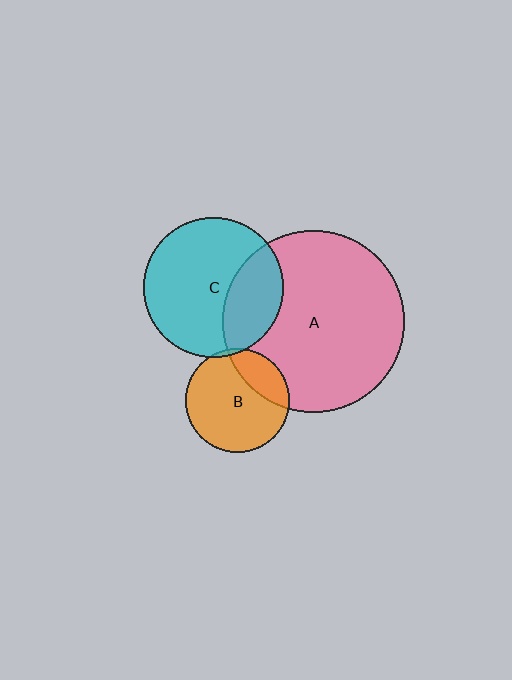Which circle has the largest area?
Circle A (pink).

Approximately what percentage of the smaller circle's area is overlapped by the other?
Approximately 5%.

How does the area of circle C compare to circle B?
Approximately 1.8 times.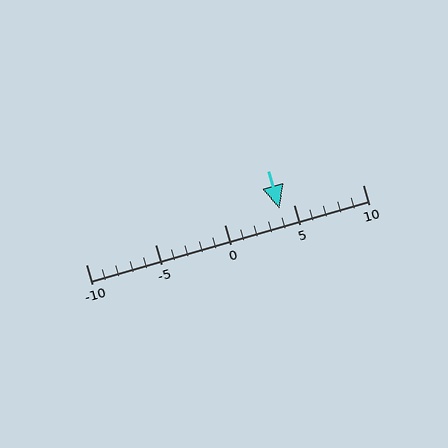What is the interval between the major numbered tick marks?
The major tick marks are spaced 5 units apart.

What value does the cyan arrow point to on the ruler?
The cyan arrow points to approximately 4.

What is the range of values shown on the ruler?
The ruler shows values from -10 to 10.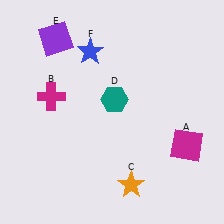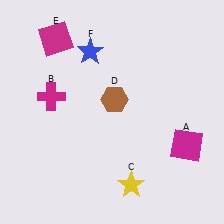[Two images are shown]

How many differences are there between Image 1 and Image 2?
There are 3 differences between the two images.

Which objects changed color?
C changed from orange to yellow. D changed from teal to brown. E changed from purple to magenta.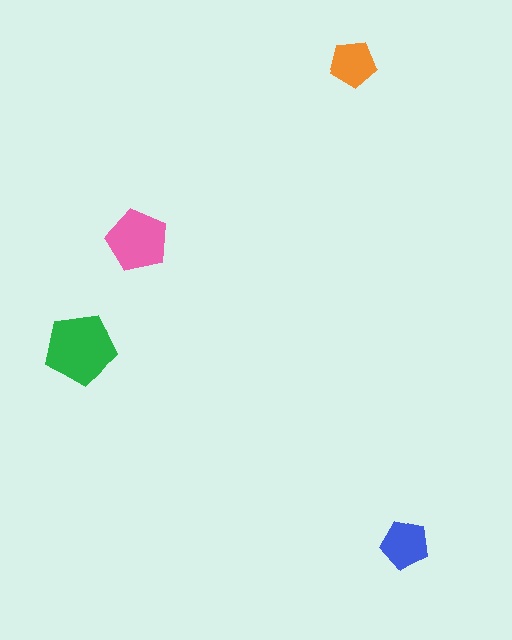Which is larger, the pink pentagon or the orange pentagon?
The pink one.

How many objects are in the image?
There are 4 objects in the image.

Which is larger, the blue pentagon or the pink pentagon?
The pink one.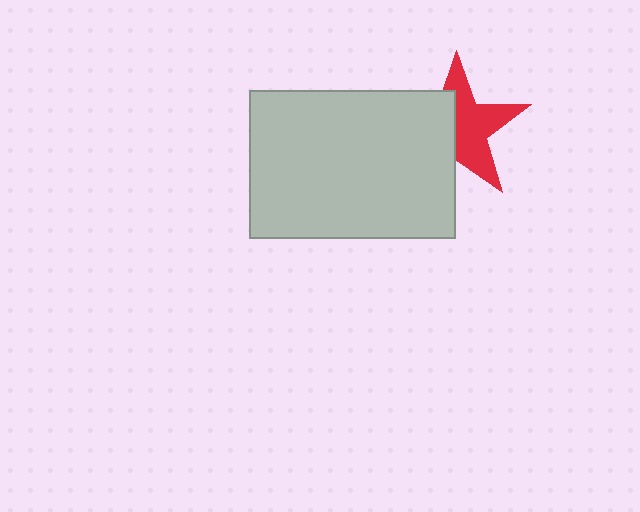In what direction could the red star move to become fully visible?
The red star could move right. That would shift it out from behind the light gray rectangle entirely.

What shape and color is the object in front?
The object in front is a light gray rectangle.